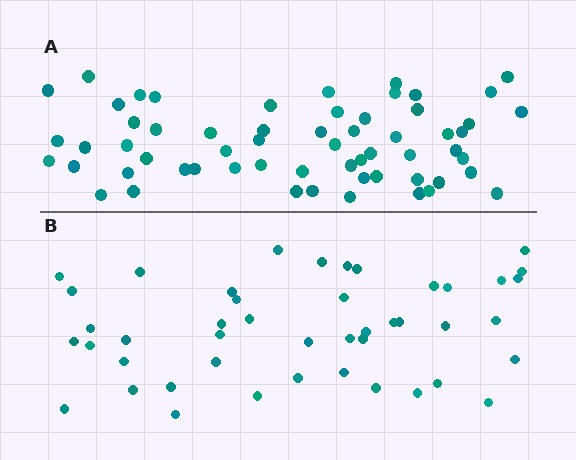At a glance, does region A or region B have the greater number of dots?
Region A (the top region) has more dots.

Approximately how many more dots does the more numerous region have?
Region A has approximately 15 more dots than region B.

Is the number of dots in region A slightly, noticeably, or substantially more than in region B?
Region A has noticeably more, but not dramatically so. The ratio is roughly 1.3 to 1.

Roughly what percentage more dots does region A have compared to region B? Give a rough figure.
About 35% more.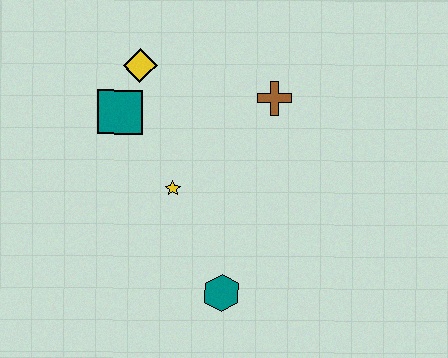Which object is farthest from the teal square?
The teal hexagon is farthest from the teal square.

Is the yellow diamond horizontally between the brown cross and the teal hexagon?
No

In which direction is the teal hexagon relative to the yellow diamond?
The teal hexagon is below the yellow diamond.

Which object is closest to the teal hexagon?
The yellow star is closest to the teal hexagon.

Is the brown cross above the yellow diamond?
No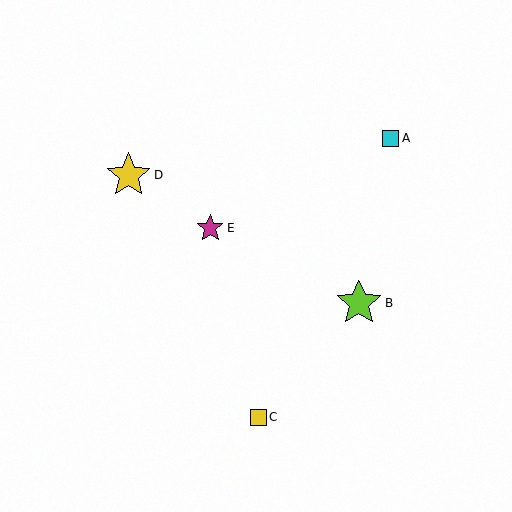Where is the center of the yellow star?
The center of the yellow star is at (129, 175).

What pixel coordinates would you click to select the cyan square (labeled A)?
Click at (391, 138) to select the cyan square A.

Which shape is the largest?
The lime star (labeled B) is the largest.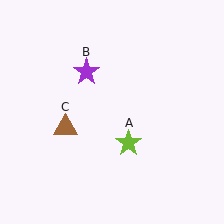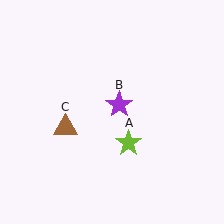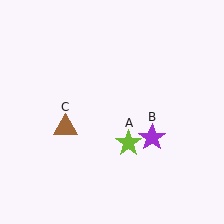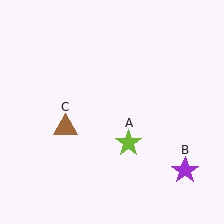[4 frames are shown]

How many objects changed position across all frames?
1 object changed position: purple star (object B).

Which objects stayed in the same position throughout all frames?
Lime star (object A) and brown triangle (object C) remained stationary.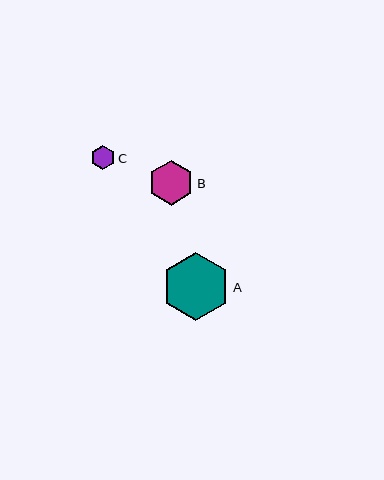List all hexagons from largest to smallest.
From largest to smallest: A, B, C.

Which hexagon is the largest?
Hexagon A is the largest with a size of approximately 68 pixels.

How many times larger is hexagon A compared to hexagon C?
Hexagon A is approximately 2.9 times the size of hexagon C.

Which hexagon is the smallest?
Hexagon C is the smallest with a size of approximately 23 pixels.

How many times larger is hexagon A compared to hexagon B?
Hexagon A is approximately 1.5 times the size of hexagon B.